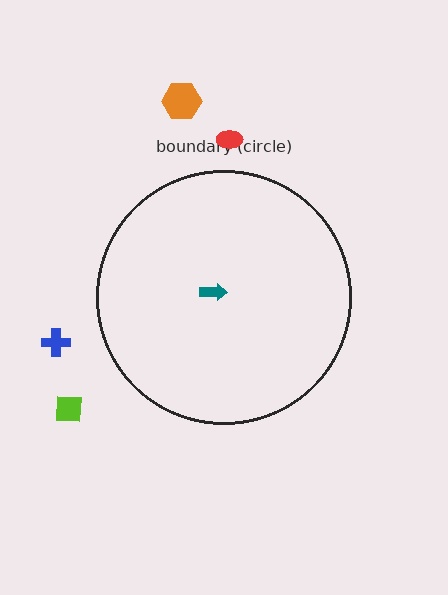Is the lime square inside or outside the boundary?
Outside.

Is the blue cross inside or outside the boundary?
Outside.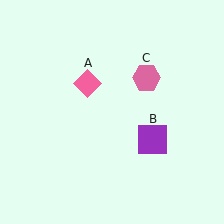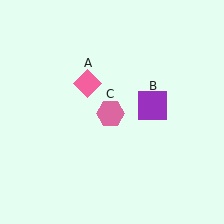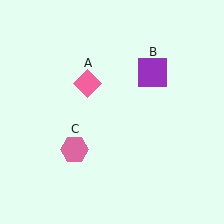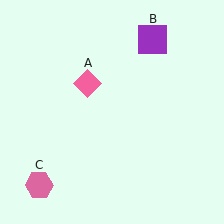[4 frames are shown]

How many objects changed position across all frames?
2 objects changed position: purple square (object B), pink hexagon (object C).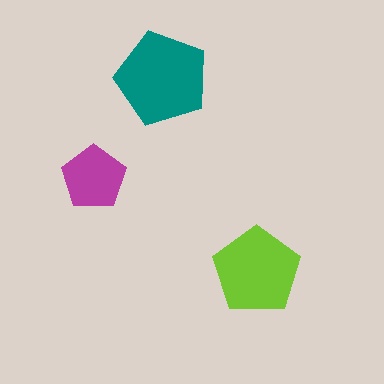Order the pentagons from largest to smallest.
the teal one, the lime one, the magenta one.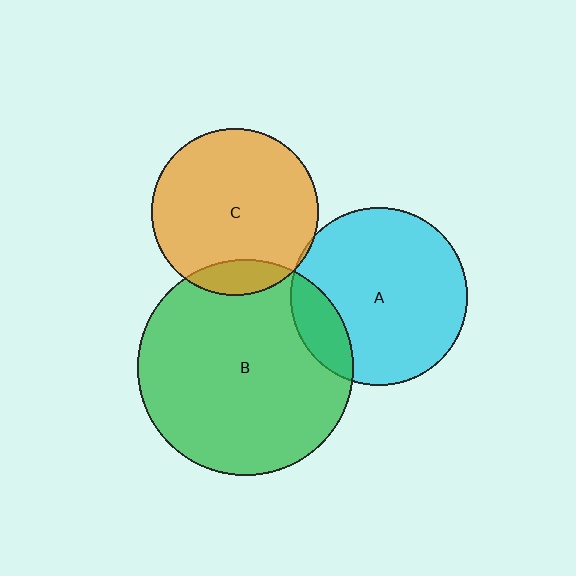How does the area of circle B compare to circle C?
Approximately 1.7 times.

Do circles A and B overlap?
Yes.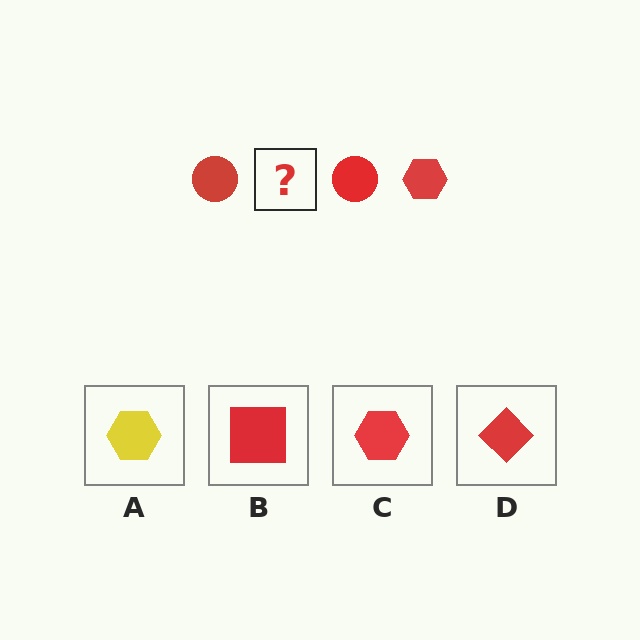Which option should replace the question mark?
Option C.